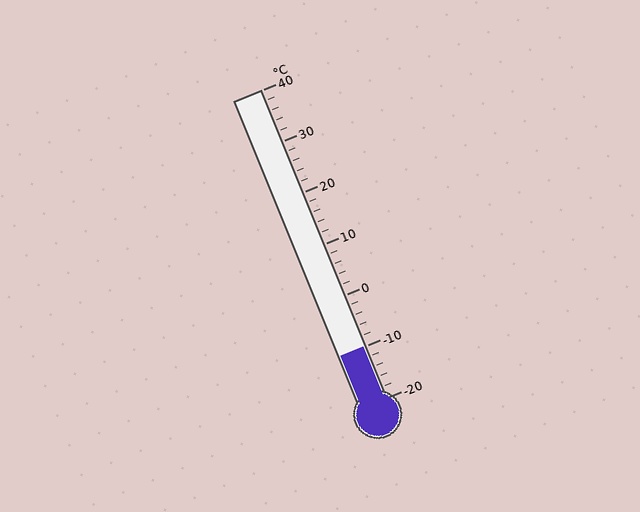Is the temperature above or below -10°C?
The temperature is at -10°C.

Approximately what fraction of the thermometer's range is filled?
The thermometer is filled to approximately 15% of its range.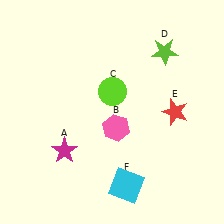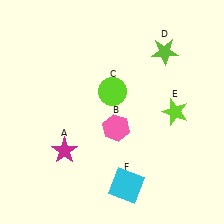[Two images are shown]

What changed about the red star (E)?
In Image 1, E is red. In Image 2, it changed to lime.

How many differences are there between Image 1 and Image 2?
There is 1 difference between the two images.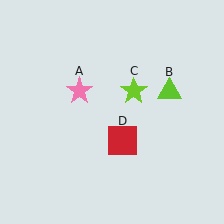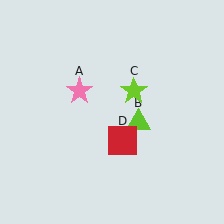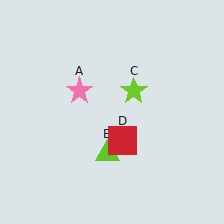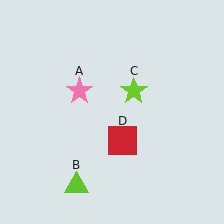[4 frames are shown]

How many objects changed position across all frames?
1 object changed position: lime triangle (object B).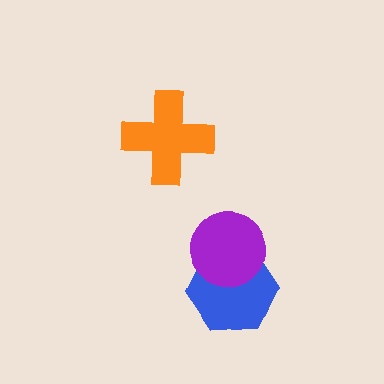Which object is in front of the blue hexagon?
The purple circle is in front of the blue hexagon.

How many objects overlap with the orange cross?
0 objects overlap with the orange cross.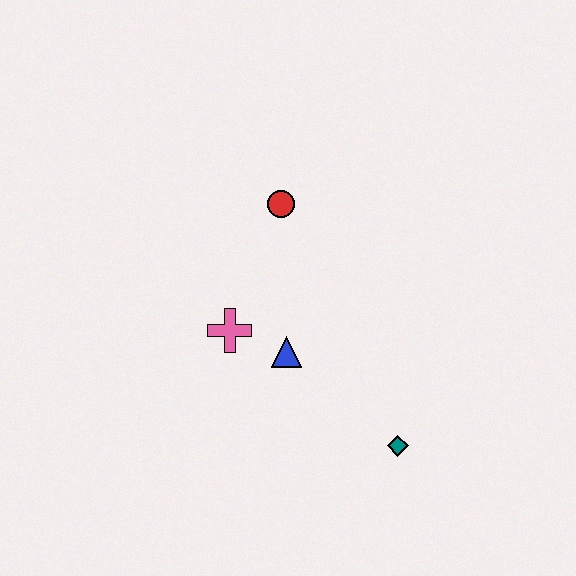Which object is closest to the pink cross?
The blue triangle is closest to the pink cross.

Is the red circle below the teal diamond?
No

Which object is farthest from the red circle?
The teal diamond is farthest from the red circle.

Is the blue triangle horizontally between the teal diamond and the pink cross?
Yes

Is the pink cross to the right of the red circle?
No